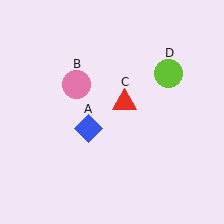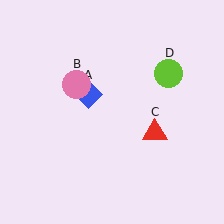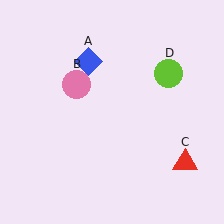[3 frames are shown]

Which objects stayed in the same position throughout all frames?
Pink circle (object B) and lime circle (object D) remained stationary.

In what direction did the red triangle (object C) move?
The red triangle (object C) moved down and to the right.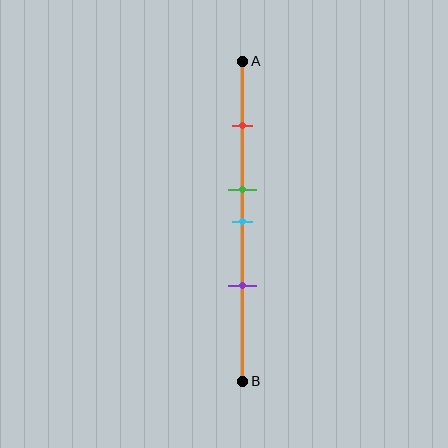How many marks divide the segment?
There are 4 marks dividing the segment.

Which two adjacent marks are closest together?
The green and cyan marks are the closest adjacent pair.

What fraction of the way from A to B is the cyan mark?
The cyan mark is approximately 50% (0.5) of the way from A to B.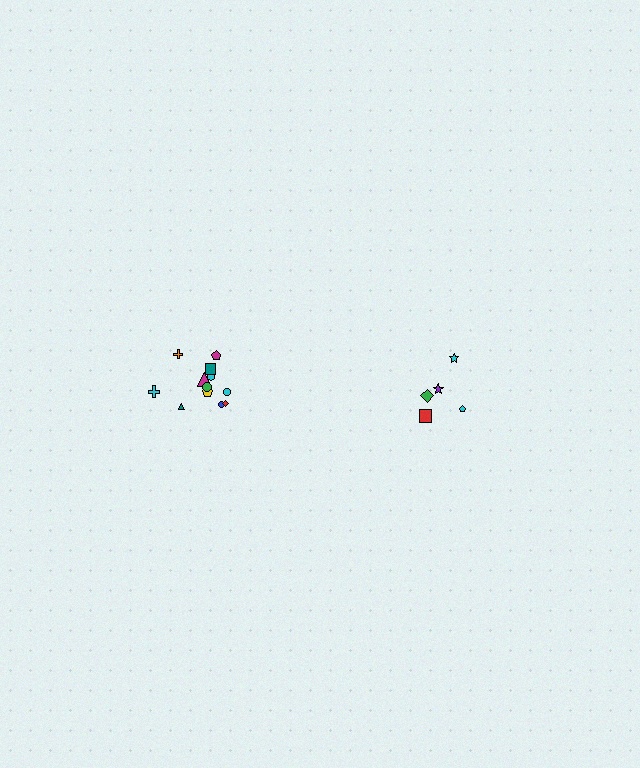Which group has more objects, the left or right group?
The left group.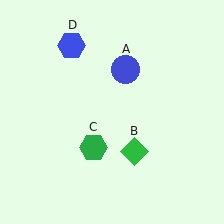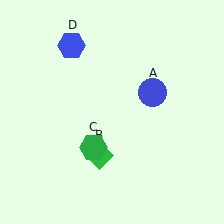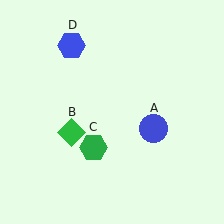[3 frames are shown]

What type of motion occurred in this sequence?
The blue circle (object A), green diamond (object B) rotated clockwise around the center of the scene.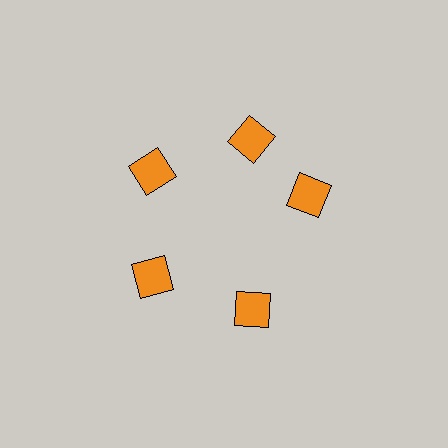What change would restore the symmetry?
The symmetry would be restored by rotating it back into even spacing with its neighbors so that all 5 squares sit at equal angles and equal distance from the center.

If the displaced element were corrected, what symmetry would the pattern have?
It would have 5-fold rotational symmetry — the pattern would map onto itself every 72 degrees.